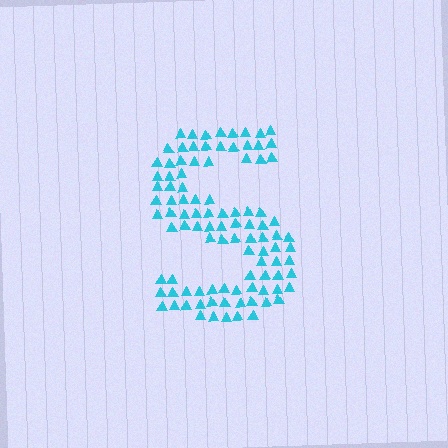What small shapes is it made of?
It is made of small triangles.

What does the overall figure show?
The overall figure shows the letter S.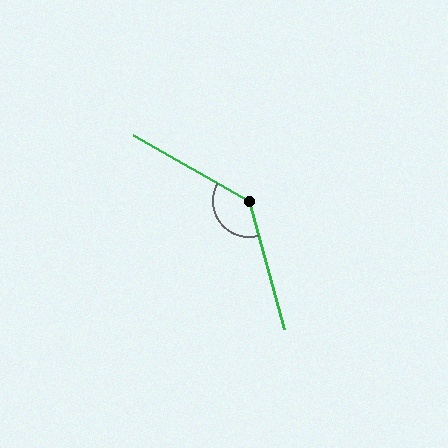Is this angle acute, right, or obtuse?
It is obtuse.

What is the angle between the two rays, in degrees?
Approximately 135 degrees.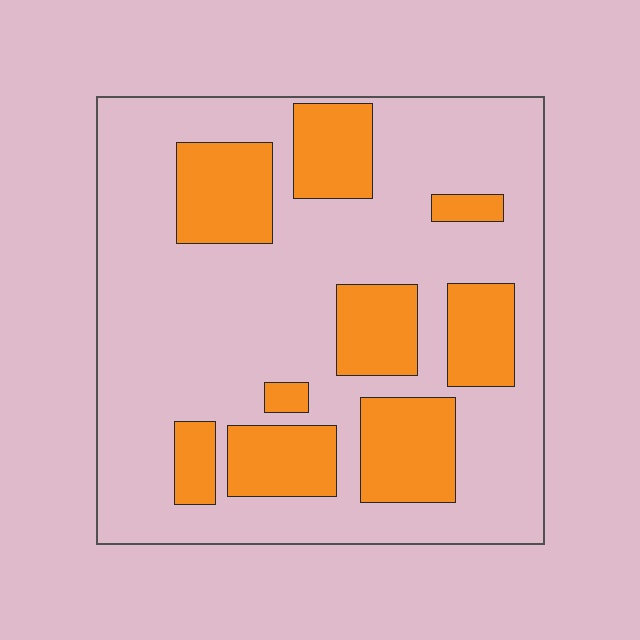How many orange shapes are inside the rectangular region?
9.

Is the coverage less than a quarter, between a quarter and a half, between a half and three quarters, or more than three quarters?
Between a quarter and a half.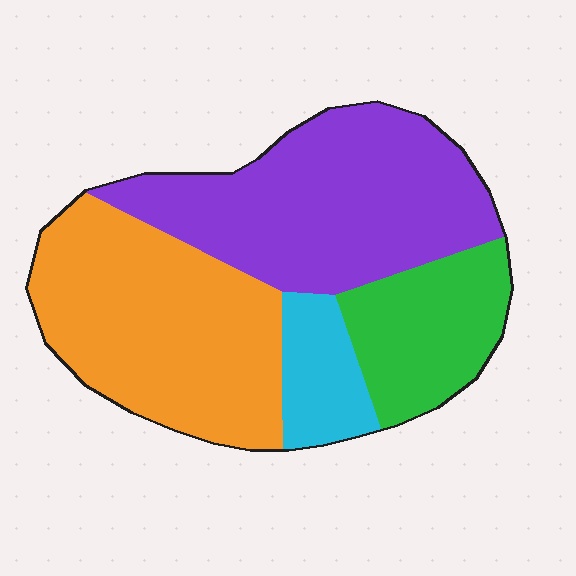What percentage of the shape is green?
Green covers about 15% of the shape.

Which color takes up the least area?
Cyan, at roughly 10%.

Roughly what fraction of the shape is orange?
Orange covers about 35% of the shape.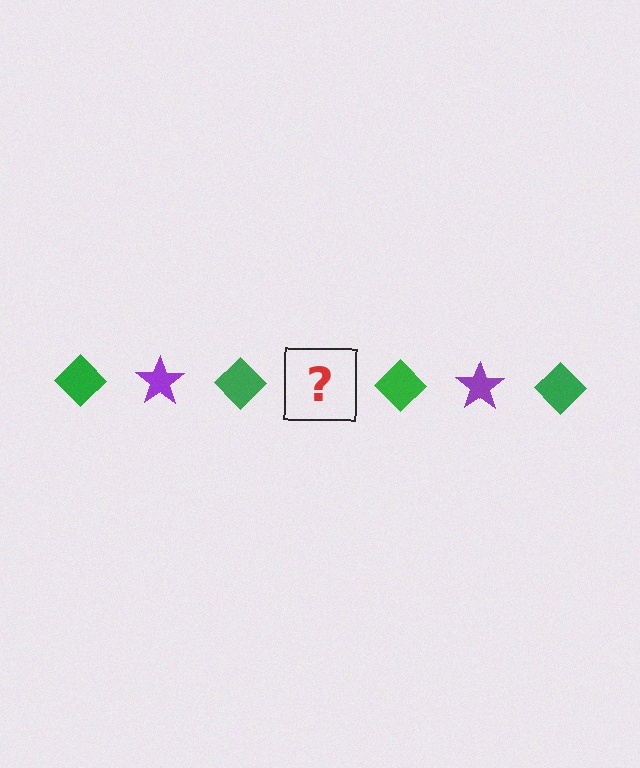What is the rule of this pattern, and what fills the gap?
The rule is that the pattern alternates between green diamond and purple star. The gap should be filled with a purple star.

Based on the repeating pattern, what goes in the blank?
The blank should be a purple star.